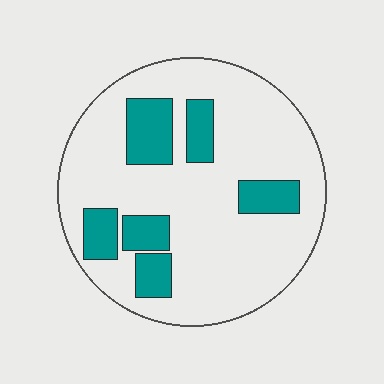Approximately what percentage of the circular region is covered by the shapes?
Approximately 20%.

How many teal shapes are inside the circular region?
6.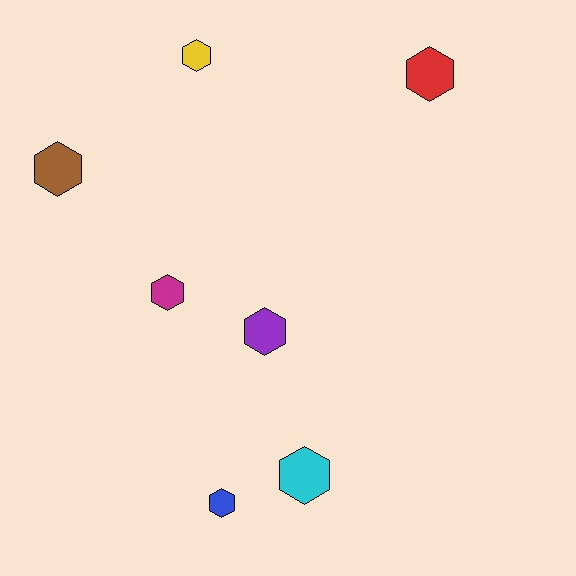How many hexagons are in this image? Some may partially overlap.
There are 7 hexagons.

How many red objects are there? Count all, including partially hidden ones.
There is 1 red object.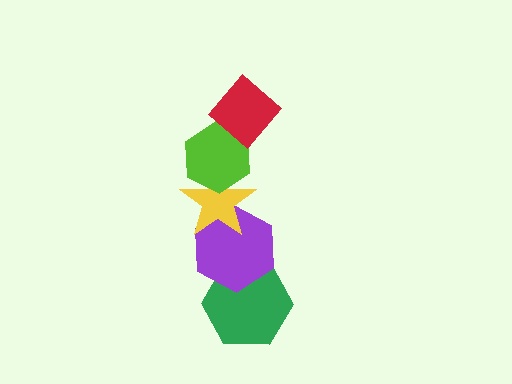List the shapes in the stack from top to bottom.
From top to bottom: the red diamond, the lime hexagon, the yellow star, the purple hexagon, the green hexagon.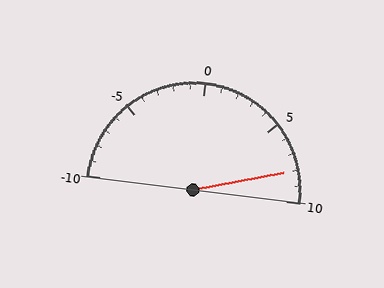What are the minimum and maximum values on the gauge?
The gauge ranges from -10 to 10.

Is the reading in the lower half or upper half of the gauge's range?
The reading is in the upper half of the range (-10 to 10).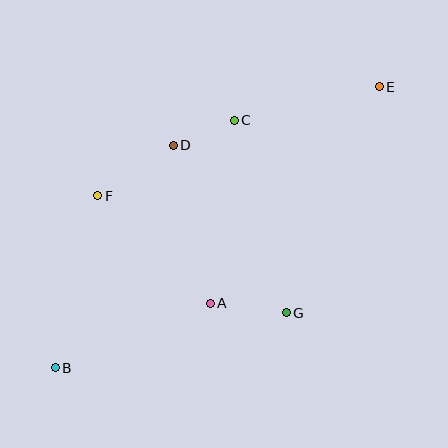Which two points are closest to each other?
Points C and D are closest to each other.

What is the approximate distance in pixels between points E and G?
The distance between E and G is approximately 245 pixels.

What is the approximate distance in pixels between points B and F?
The distance between B and F is approximately 177 pixels.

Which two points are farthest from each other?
Points B and E are farthest from each other.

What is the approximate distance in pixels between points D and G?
The distance between D and G is approximately 202 pixels.